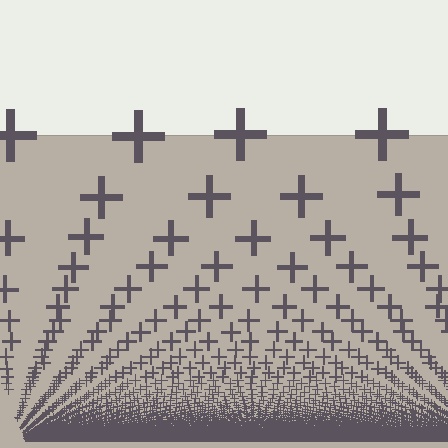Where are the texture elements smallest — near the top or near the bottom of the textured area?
Near the bottom.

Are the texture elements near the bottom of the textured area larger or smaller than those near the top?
Smaller. The gradient is inverted — elements near the bottom are smaller and denser.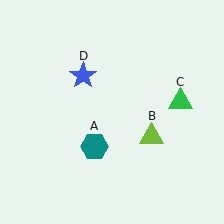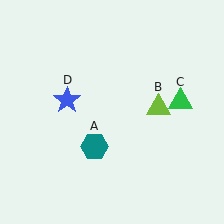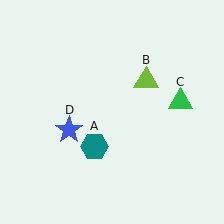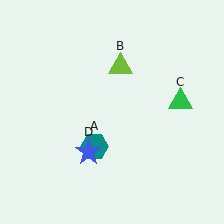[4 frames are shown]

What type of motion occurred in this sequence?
The lime triangle (object B), blue star (object D) rotated counterclockwise around the center of the scene.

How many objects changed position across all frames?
2 objects changed position: lime triangle (object B), blue star (object D).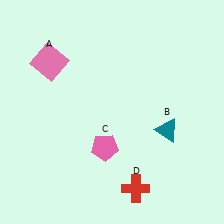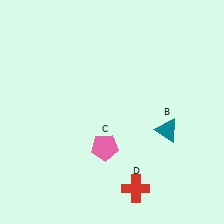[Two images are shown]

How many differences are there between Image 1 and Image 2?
There is 1 difference between the two images.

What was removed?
The pink square (A) was removed in Image 2.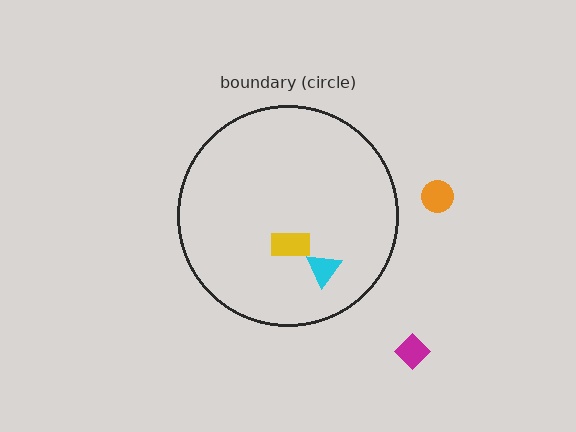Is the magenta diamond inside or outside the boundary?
Outside.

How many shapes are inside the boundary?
2 inside, 2 outside.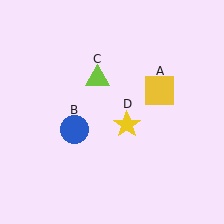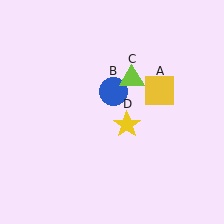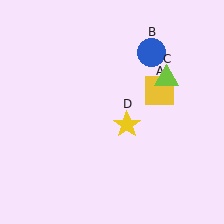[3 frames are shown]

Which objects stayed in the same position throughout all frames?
Yellow square (object A) and yellow star (object D) remained stationary.